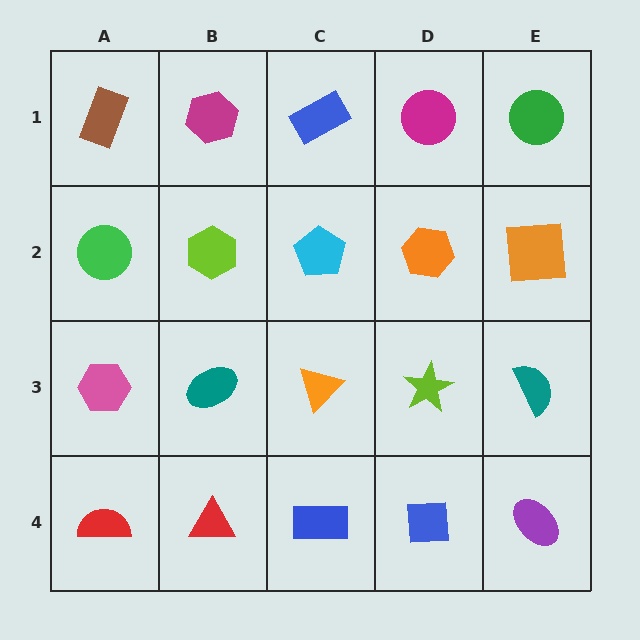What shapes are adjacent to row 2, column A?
A brown rectangle (row 1, column A), a pink hexagon (row 3, column A), a lime hexagon (row 2, column B).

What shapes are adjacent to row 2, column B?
A magenta hexagon (row 1, column B), a teal ellipse (row 3, column B), a green circle (row 2, column A), a cyan pentagon (row 2, column C).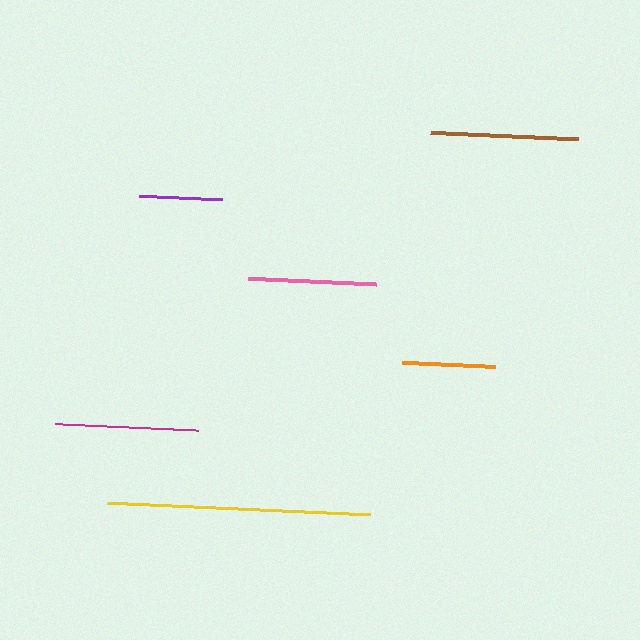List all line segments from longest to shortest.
From longest to shortest: yellow, brown, magenta, pink, orange, purple.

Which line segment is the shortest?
The purple line is the shortest at approximately 82 pixels.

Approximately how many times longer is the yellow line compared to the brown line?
The yellow line is approximately 1.8 times the length of the brown line.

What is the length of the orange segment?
The orange segment is approximately 93 pixels long.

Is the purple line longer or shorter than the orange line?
The orange line is longer than the purple line.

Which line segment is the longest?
The yellow line is the longest at approximately 262 pixels.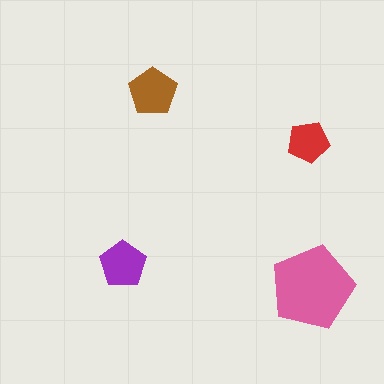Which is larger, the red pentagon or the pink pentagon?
The pink one.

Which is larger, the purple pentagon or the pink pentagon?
The pink one.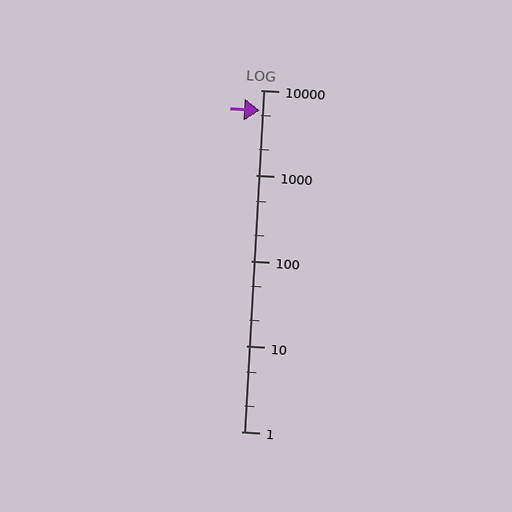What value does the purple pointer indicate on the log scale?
The pointer indicates approximately 5700.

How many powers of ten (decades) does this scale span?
The scale spans 4 decades, from 1 to 10000.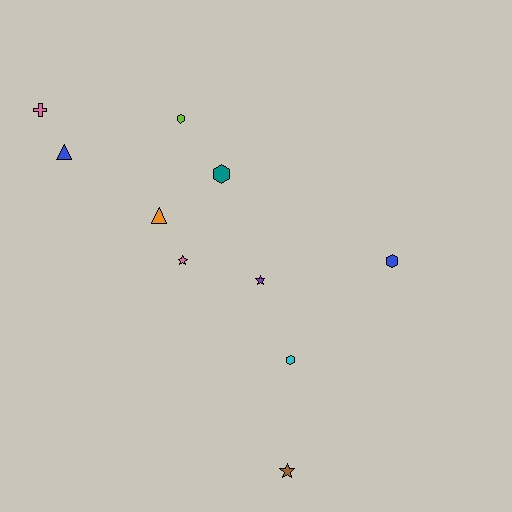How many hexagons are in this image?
There are 4 hexagons.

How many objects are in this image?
There are 10 objects.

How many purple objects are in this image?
There is 1 purple object.